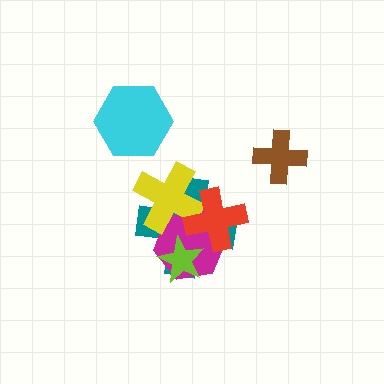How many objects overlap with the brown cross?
0 objects overlap with the brown cross.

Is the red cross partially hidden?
No, no other shape covers it.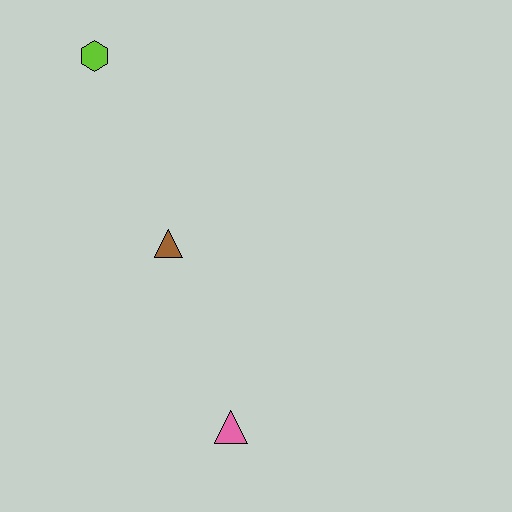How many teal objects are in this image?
There are no teal objects.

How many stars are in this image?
There are no stars.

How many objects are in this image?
There are 3 objects.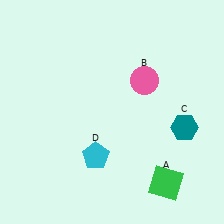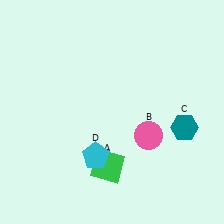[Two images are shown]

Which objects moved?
The objects that moved are: the green square (A), the pink circle (B).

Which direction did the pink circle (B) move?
The pink circle (B) moved down.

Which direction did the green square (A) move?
The green square (A) moved left.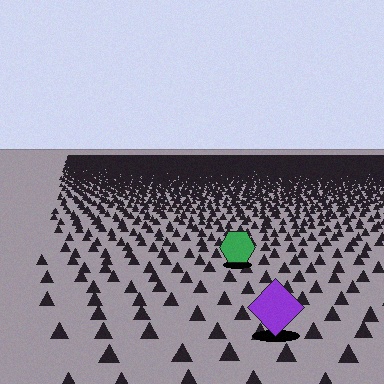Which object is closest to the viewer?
The purple diamond is closest. The texture marks near it are larger and more spread out.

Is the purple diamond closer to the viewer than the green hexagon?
Yes. The purple diamond is closer — you can tell from the texture gradient: the ground texture is coarser near it.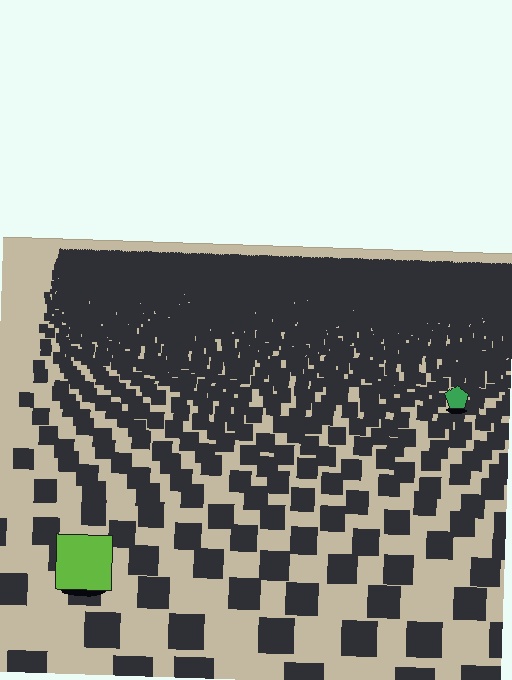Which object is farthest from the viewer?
The green pentagon is farthest from the viewer. It appears smaller and the ground texture around it is denser.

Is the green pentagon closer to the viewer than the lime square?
No. The lime square is closer — you can tell from the texture gradient: the ground texture is coarser near it.